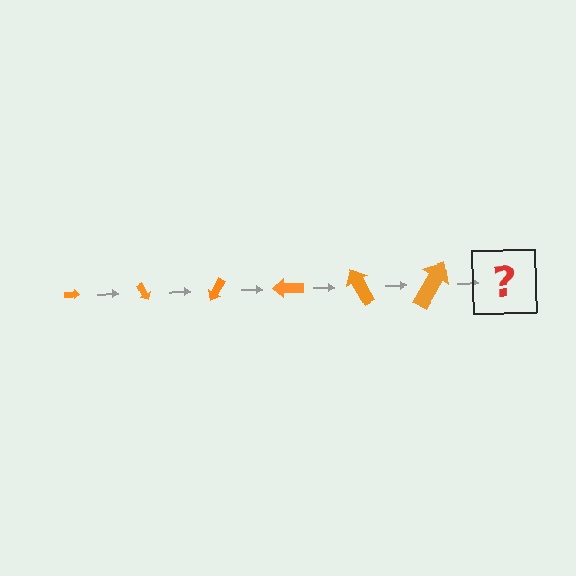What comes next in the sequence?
The next element should be an arrow, larger than the previous one and rotated 360 degrees from the start.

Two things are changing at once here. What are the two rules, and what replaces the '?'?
The two rules are that the arrow grows larger each step and it rotates 60 degrees each step. The '?' should be an arrow, larger than the previous one and rotated 360 degrees from the start.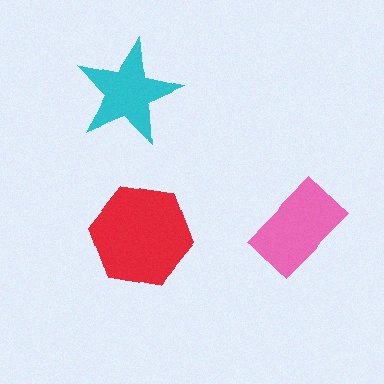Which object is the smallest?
The cyan star.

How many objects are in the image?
There are 3 objects in the image.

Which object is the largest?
The red hexagon.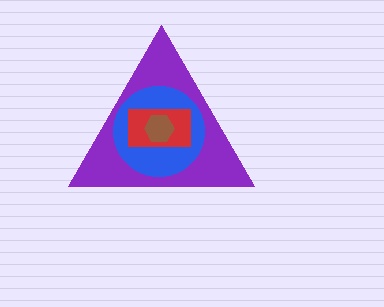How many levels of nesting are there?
4.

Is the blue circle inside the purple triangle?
Yes.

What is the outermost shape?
The purple triangle.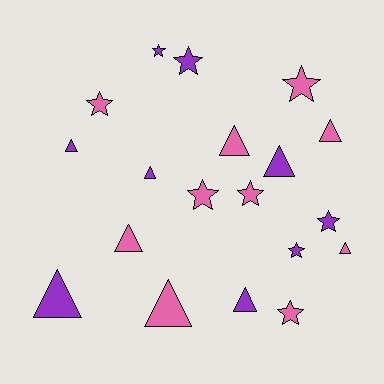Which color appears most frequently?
Pink, with 10 objects.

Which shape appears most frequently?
Triangle, with 10 objects.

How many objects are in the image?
There are 19 objects.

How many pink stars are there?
There are 5 pink stars.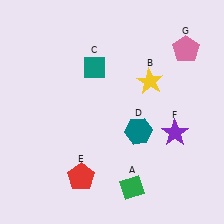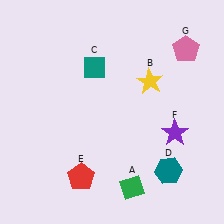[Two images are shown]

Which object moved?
The teal hexagon (D) moved down.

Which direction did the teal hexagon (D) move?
The teal hexagon (D) moved down.